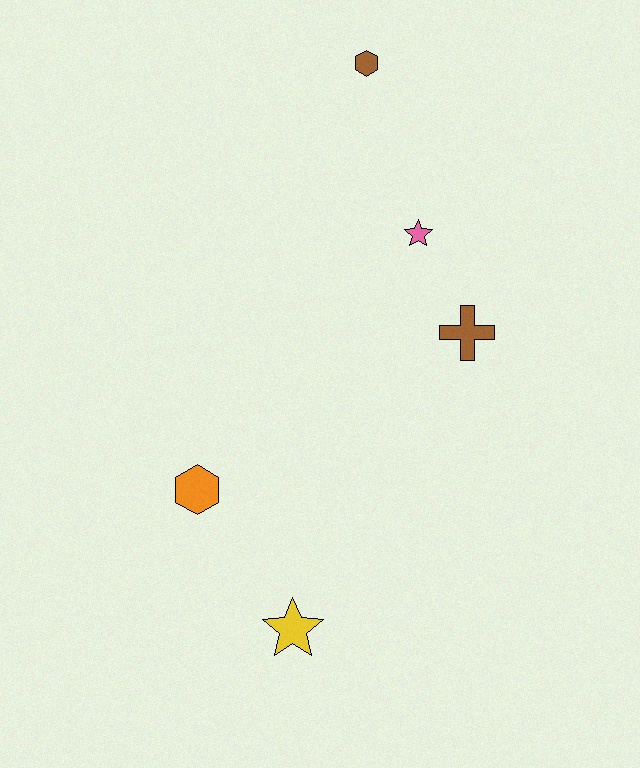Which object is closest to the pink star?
The brown cross is closest to the pink star.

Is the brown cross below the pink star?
Yes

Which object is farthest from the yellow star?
The brown hexagon is farthest from the yellow star.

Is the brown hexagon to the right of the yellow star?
Yes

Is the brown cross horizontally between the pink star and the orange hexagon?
No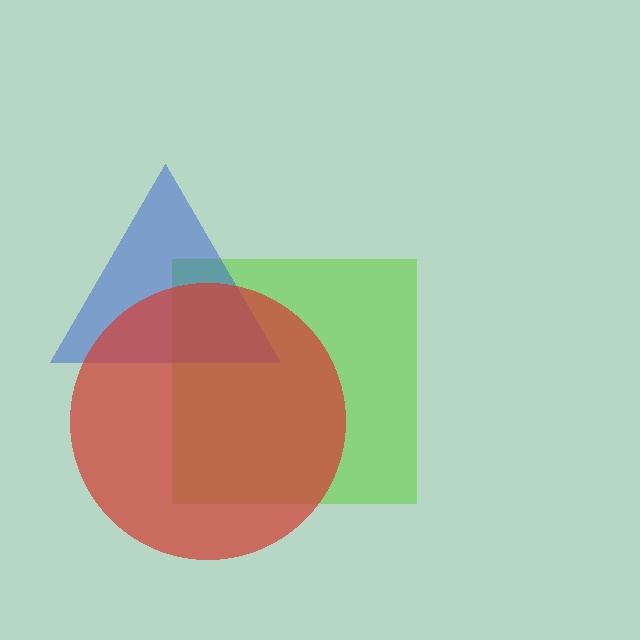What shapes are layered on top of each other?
The layered shapes are: a lime square, a blue triangle, a red circle.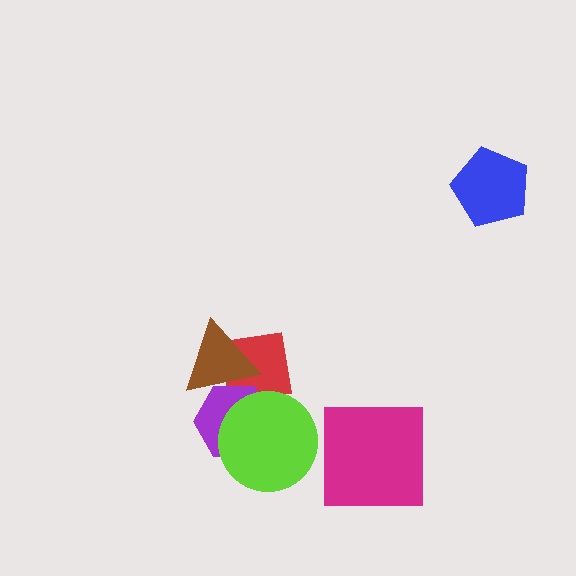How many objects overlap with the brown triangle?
2 objects overlap with the brown triangle.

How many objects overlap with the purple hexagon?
3 objects overlap with the purple hexagon.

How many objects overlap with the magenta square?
0 objects overlap with the magenta square.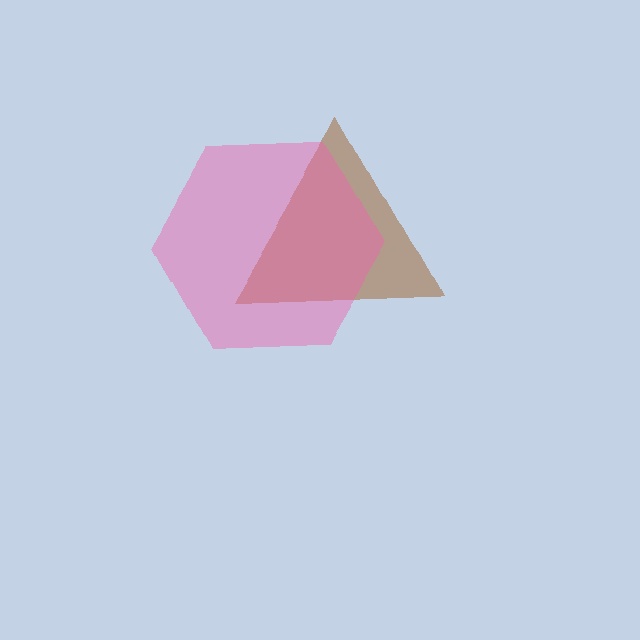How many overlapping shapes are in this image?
There are 2 overlapping shapes in the image.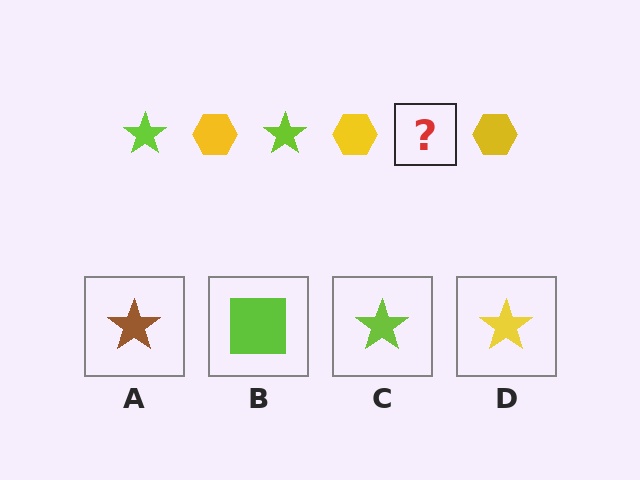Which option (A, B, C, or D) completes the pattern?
C.